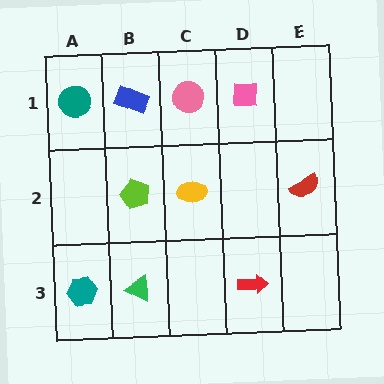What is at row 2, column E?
A red semicircle.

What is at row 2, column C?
A yellow ellipse.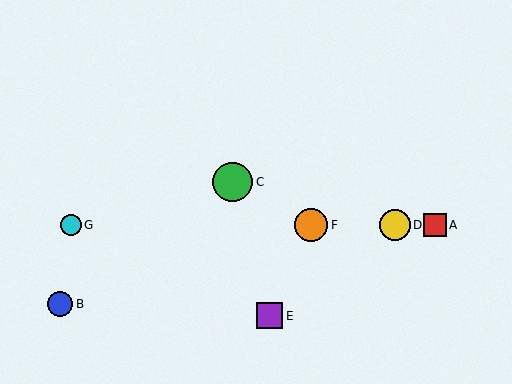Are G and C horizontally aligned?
No, G is at y≈225 and C is at y≈182.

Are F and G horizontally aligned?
Yes, both are at y≈225.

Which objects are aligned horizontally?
Objects A, D, F, G are aligned horizontally.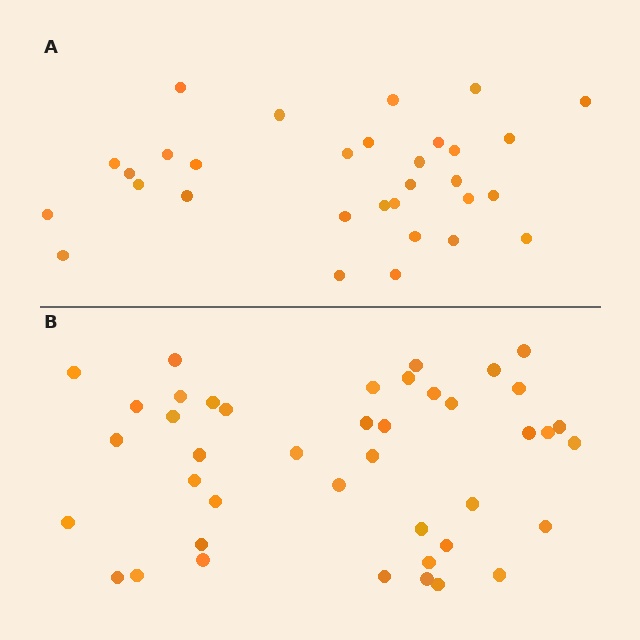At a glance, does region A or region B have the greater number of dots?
Region B (the bottom region) has more dots.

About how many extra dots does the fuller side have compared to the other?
Region B has roughly 12 or so more dots than region A.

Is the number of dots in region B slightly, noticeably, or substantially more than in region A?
Region B has noticeably more, but not dramatically so. The ratio is roughly 1.4 to 1.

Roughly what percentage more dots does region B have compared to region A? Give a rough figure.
About 35% more.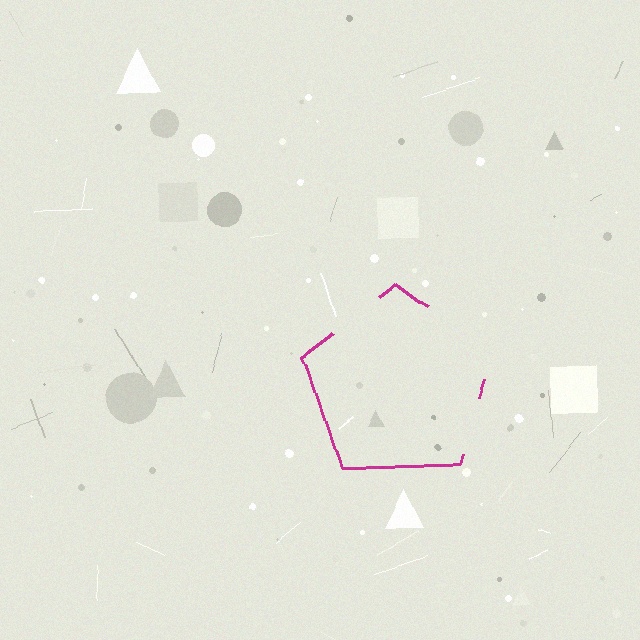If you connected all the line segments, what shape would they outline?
They would outline a pentagon.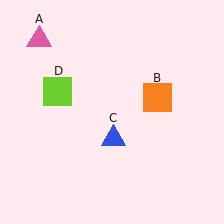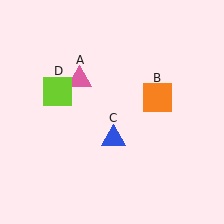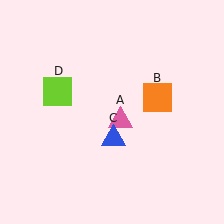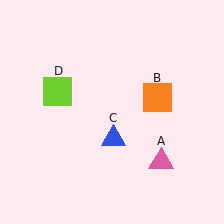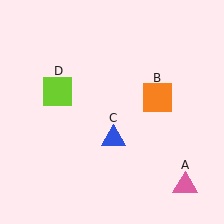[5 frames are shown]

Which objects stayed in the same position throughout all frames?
Orange square (object B) and blue triangle (object C) and lime square (object D) remained stationary.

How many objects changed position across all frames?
1 object changed position: pink triangle (object A).